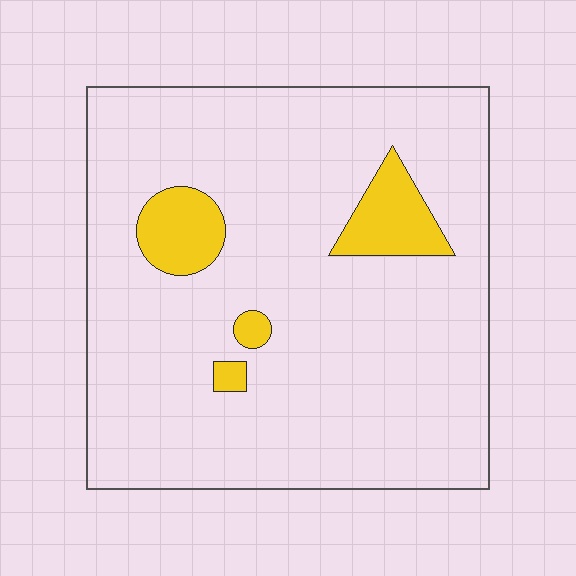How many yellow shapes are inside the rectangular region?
4.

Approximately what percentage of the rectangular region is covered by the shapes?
Approximately 10%.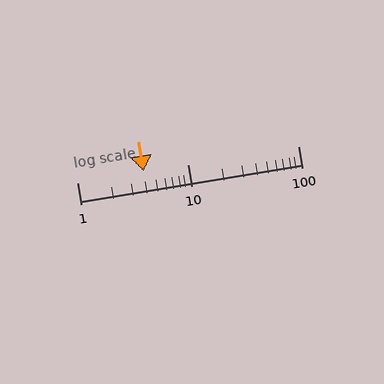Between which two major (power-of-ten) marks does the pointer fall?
The pointer is between 1 and 10.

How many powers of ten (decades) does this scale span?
The scale spans 2 decades, from 1 to 100.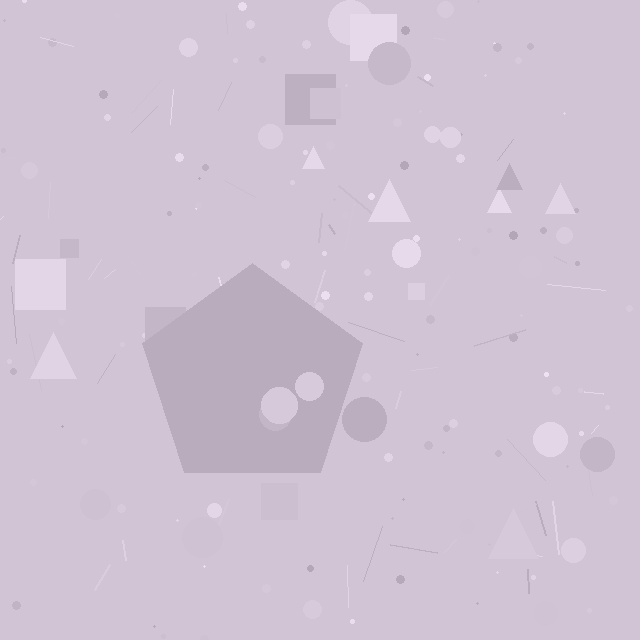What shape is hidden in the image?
A pentagon is hidden in the image.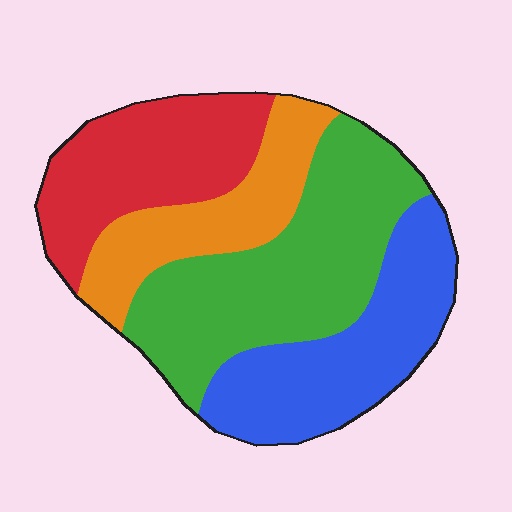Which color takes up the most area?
Green, at roughly 35%.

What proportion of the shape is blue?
Blue takes up about one quarter (1/4) of the shape.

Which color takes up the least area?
Orange, at roughly 20%.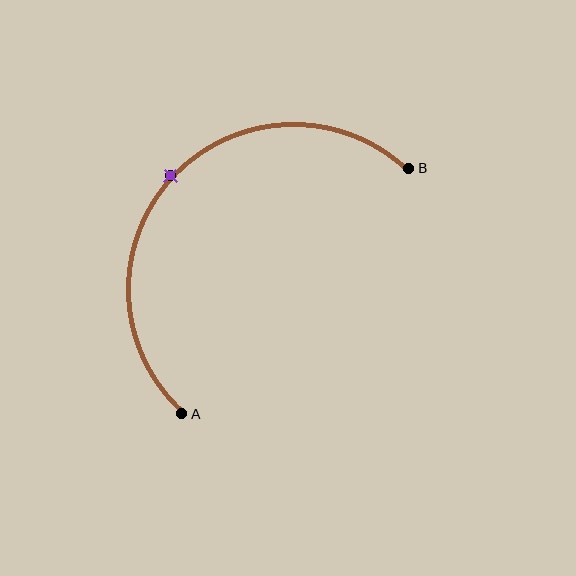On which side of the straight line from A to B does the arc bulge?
The arc bulges above and to the left of the straight line connecting A and B.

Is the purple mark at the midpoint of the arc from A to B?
Yes. The purple mark lies on the arc at equal arc-length from both A and B — it is the arc midpoint.